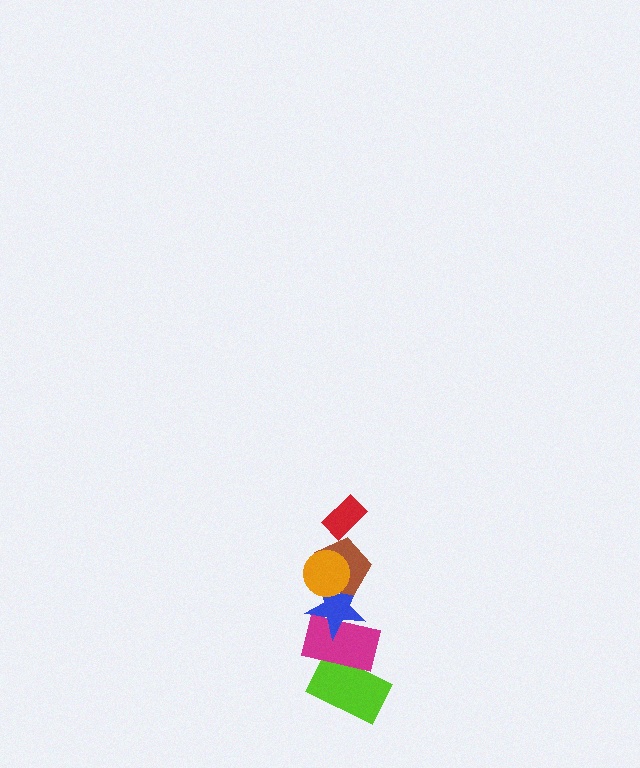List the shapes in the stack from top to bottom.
From top to bottom: the red rectangle, the orange circle, the brown pentagon, the blue star, the magenta rectangle, the lime rectangle.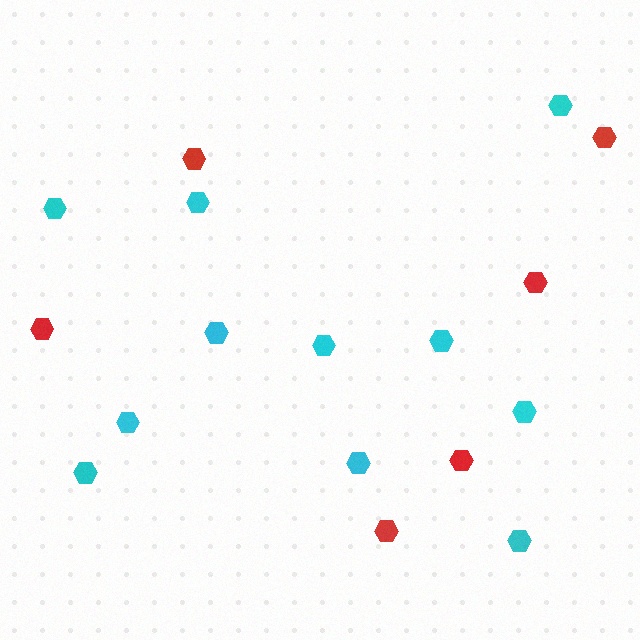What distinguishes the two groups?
There are 2 groups: one group of cyan hexagons (11) and one group of red hexagons (6).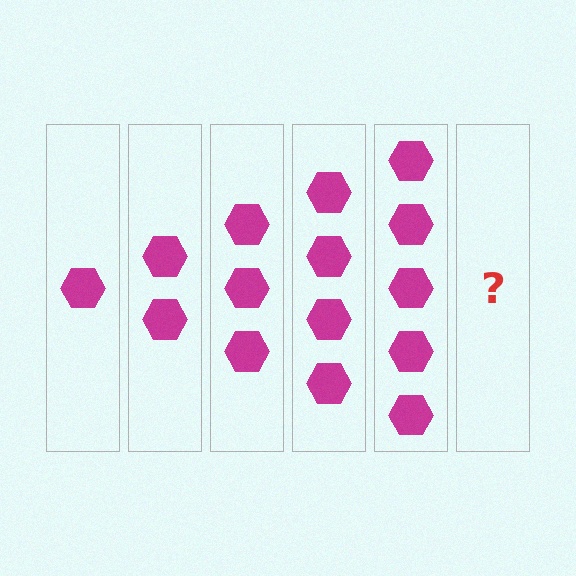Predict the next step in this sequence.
The next step is 6 hexagons.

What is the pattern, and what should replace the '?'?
The pattern is that each step adds one more hexagon. The '?' should be 6 hexagons.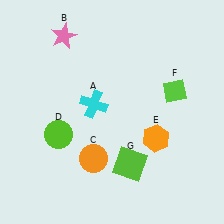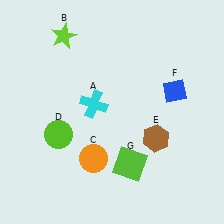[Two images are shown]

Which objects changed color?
B changed from pink to lime. E changed from orange to brown. F changed from lime to blue.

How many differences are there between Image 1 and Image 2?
There are 3 differences between the two images.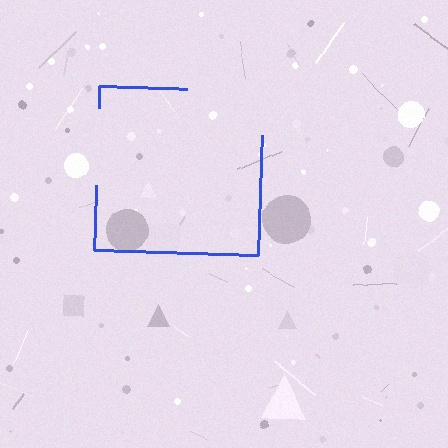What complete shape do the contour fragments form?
The contour fragments form a square.